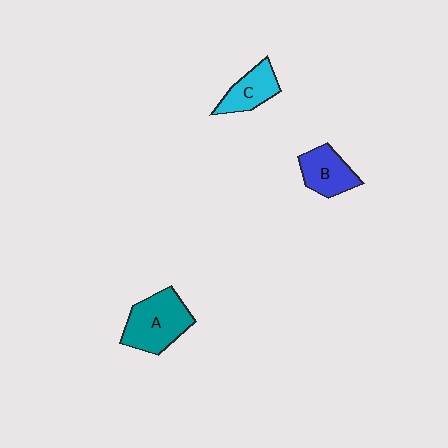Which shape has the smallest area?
Shape C (cyan).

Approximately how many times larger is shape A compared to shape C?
Approximately 1.6 times.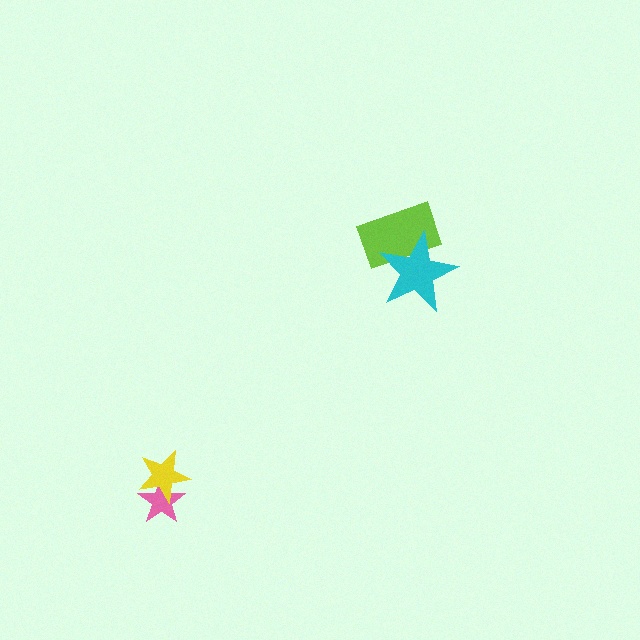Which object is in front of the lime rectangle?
The cyan star is in front of the lime rectangle.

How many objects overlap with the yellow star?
1 object overlaps with the yellow star.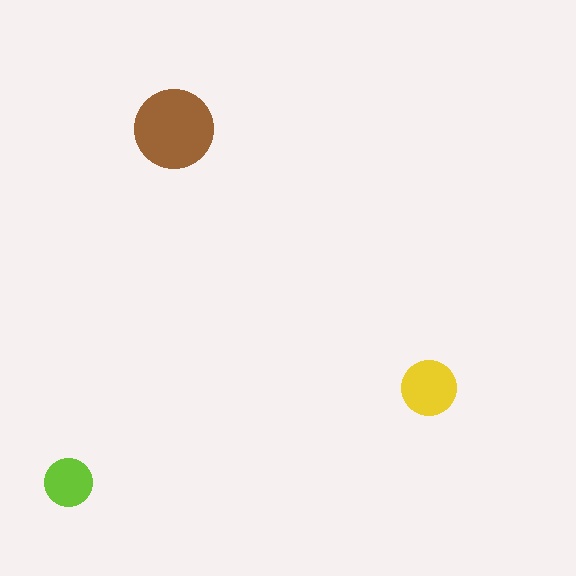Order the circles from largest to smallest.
the brown one, the yellow one, the lime one.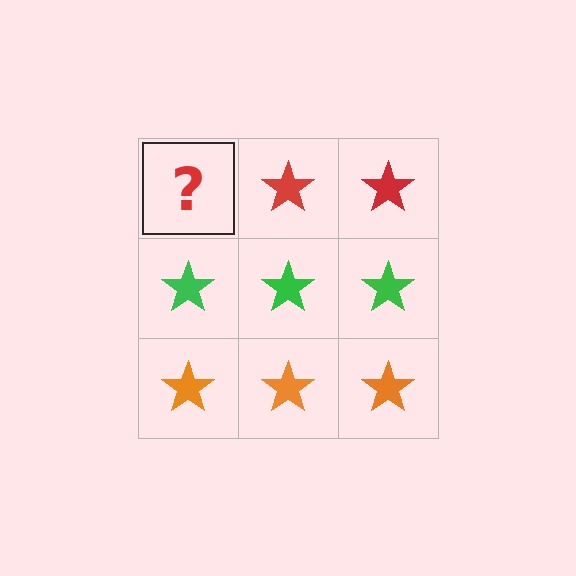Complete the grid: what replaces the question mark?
The question mark should be replaced with a red star.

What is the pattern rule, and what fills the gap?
The rule is that each row has a consistent color. The gap should be filled with a red star.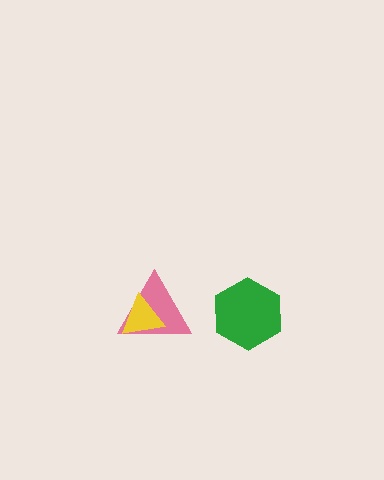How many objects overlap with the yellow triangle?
1 object overlaps with the yellow triangle.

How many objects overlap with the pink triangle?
1 object overlaps with the pink triangle.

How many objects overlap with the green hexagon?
0 objects overlap with the green hexagon.